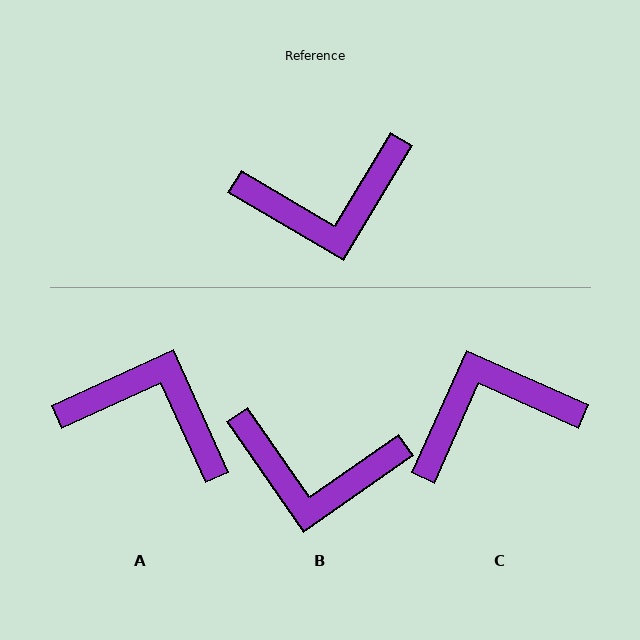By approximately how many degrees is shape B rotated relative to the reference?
Approximately 25 degrees clockwise.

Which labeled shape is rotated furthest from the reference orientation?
C, about 173 degrees away.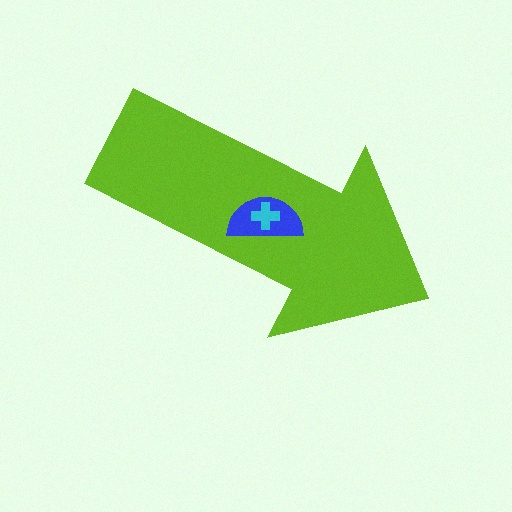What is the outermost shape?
The lime arrow.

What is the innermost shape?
The cyan cross.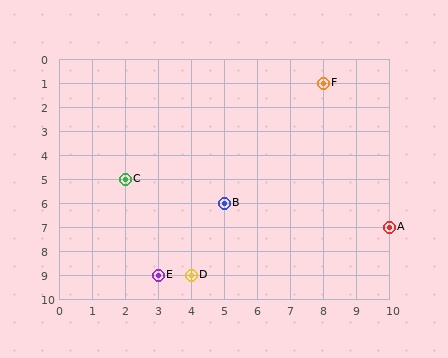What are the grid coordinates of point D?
Point D is at grid coordinates (4, 9).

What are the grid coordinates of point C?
Point C is at grid coordinates (2, 5).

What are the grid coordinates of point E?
Point E is at grid coordinates (3, 9).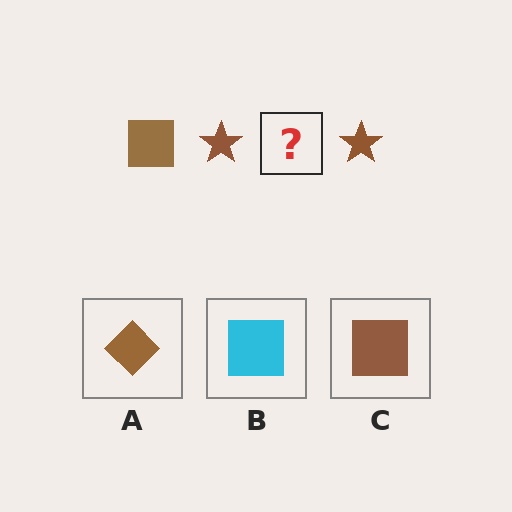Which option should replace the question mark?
Option C.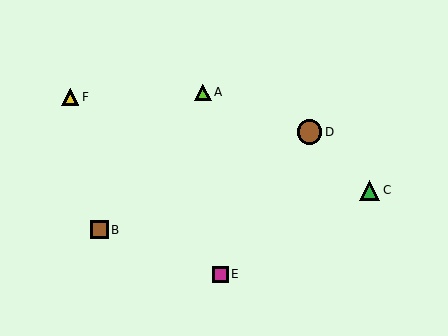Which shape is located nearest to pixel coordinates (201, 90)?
The lime triangle (labeled A) at (203, 92) is nearest to that location.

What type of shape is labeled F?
Shape F is a yellow triangle.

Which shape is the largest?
The brown circle (labeled D) is the largest.